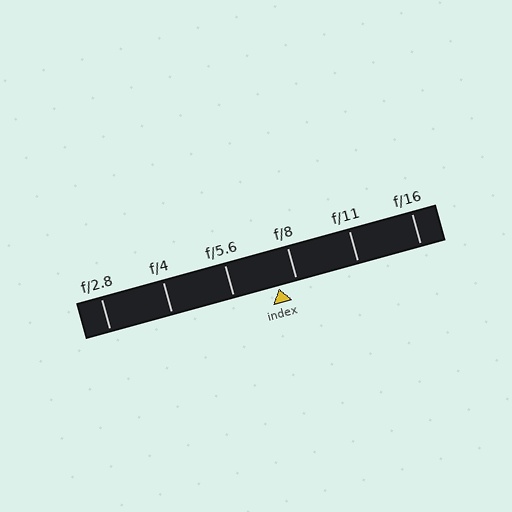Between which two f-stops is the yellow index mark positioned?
The index mark is between f/5.6 and f/8.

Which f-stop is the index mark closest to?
The index mark is closest to f/8.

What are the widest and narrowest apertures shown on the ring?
The widest aperture shown is f/2.8 and the narrowest is f/16.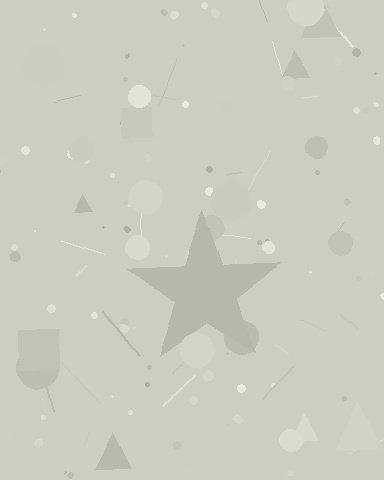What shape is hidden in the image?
A star is hidden in the image.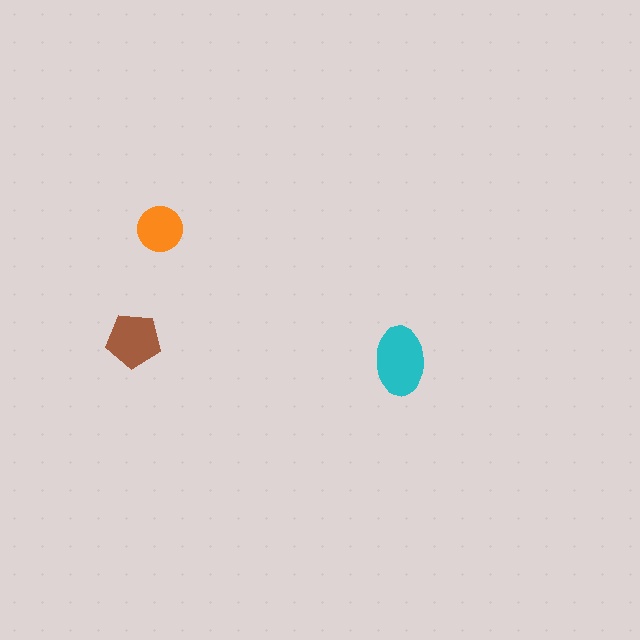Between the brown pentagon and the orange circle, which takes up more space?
The brown pentagon.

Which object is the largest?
The cyan ellipse.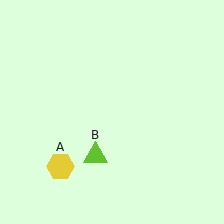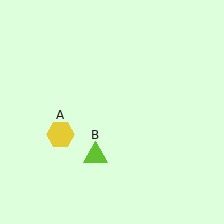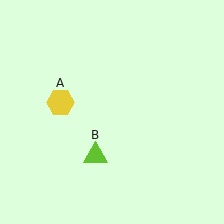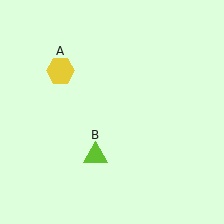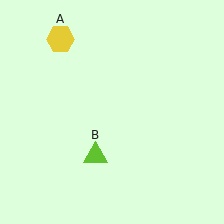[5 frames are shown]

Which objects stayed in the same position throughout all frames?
Lime triangle (object B) remained stationary.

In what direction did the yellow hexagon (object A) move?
The yellow hexagon (object A) moved up.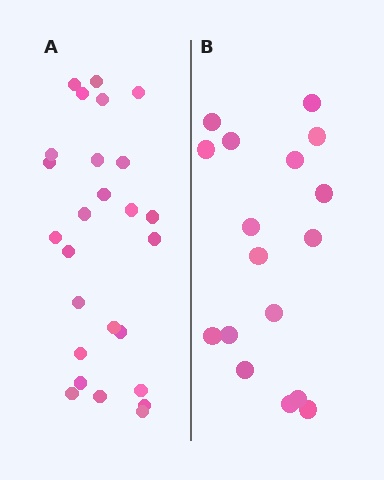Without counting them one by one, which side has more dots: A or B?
Region A (the left region) has more dots.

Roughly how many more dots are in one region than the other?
Region A has roughly 8 or so more dots than region B.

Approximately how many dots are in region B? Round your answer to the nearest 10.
About 20 dots. (The exact count is 17, which rounds to 20.)